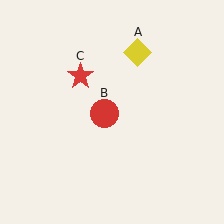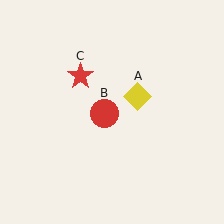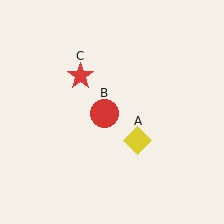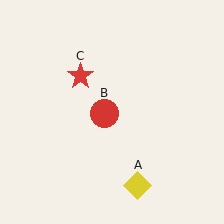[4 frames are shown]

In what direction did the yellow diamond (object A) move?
The yellow diamond (object A) moved down.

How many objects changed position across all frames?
1 object changed position: yellow diamond (object A).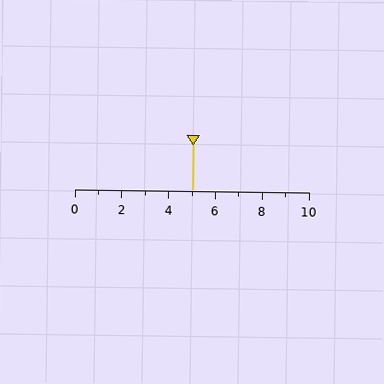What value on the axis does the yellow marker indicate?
The marker indicates approximately 5.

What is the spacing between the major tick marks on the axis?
The major ticks are spaced 2 apart.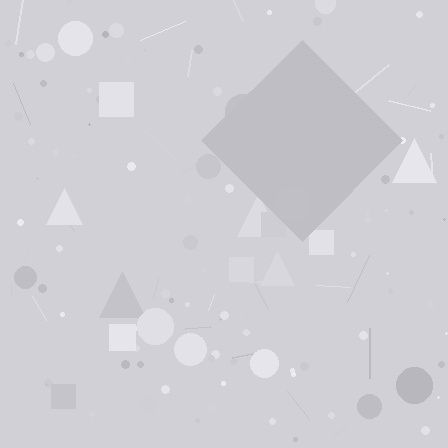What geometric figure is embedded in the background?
A diamond is embedded in the background.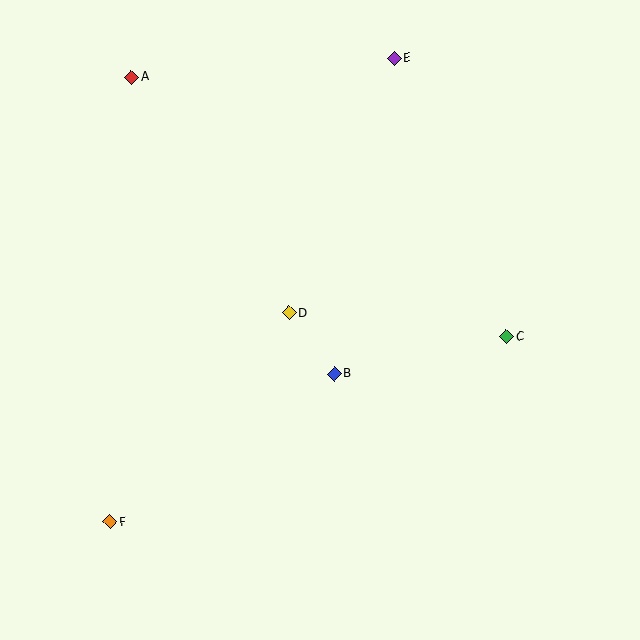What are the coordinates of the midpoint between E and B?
The midpoint between E and B is at (364, 216).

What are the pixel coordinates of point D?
Point D is at (289, 313).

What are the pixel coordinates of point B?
Point B is at (335, 374).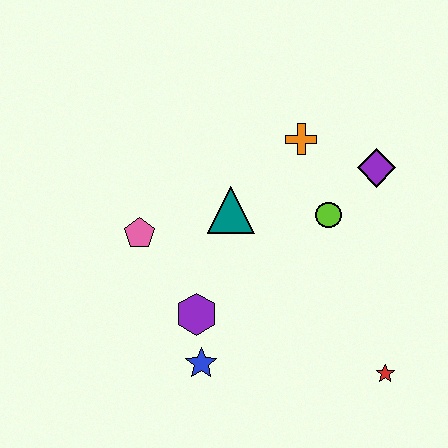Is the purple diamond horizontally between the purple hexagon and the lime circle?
No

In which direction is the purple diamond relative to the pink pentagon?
The purple diamond is to the right of the pink pentagon.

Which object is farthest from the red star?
The pink pentagon is farthest from the red star.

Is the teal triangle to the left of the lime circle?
Yes